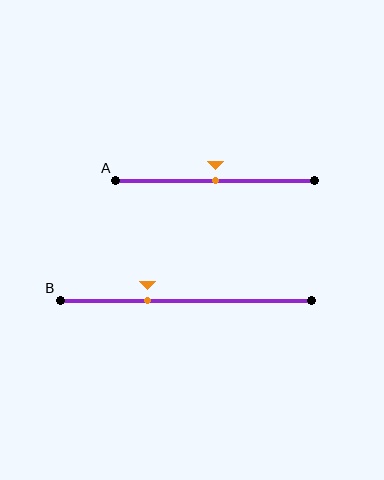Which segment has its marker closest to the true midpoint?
Segment A has its marker closest to the true midpoint.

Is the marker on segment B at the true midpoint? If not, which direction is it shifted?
No, the marker on segment B is shifted to the left by about 15% of the segment length.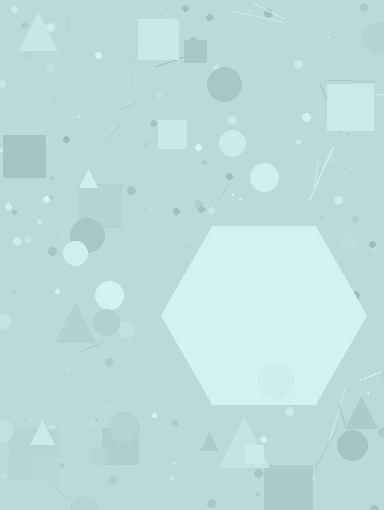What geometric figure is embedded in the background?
A hexagon is embedded in the background.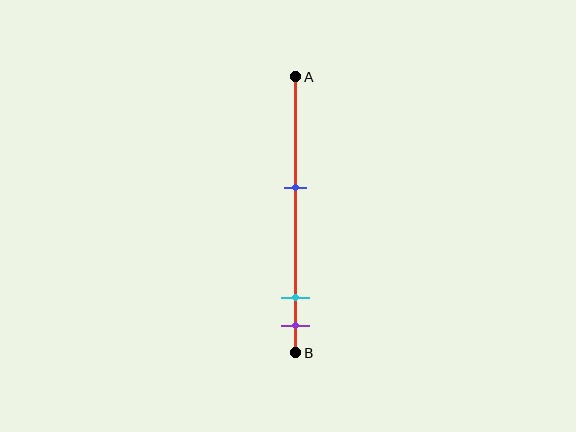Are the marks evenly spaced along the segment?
No, the marks are not evenly spaced.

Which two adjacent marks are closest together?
The cyan and purple marks are the closest adjacent pair.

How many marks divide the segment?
There are 3 marks dividing the segment.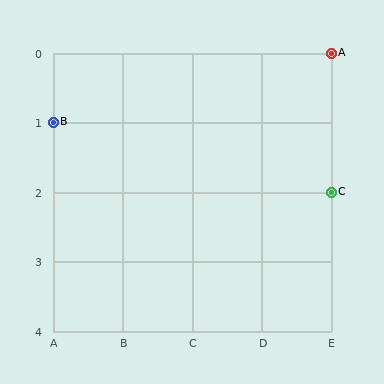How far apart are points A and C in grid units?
Points A and C are 2 rows apart.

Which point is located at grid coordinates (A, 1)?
Point B is at (A, 1).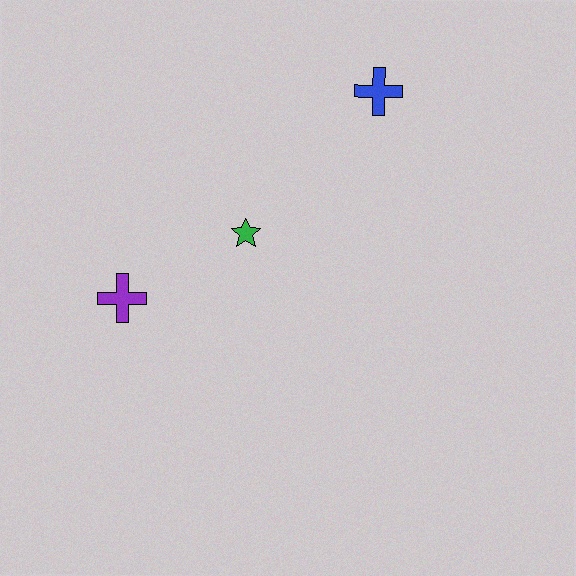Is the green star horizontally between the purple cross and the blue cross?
Yes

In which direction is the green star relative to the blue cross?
The green star is below the blue cross.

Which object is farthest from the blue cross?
The purple cross is farthest from the blue cross.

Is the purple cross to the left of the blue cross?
Yes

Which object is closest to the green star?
The purple cross is closest to the green star.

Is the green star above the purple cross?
Yes